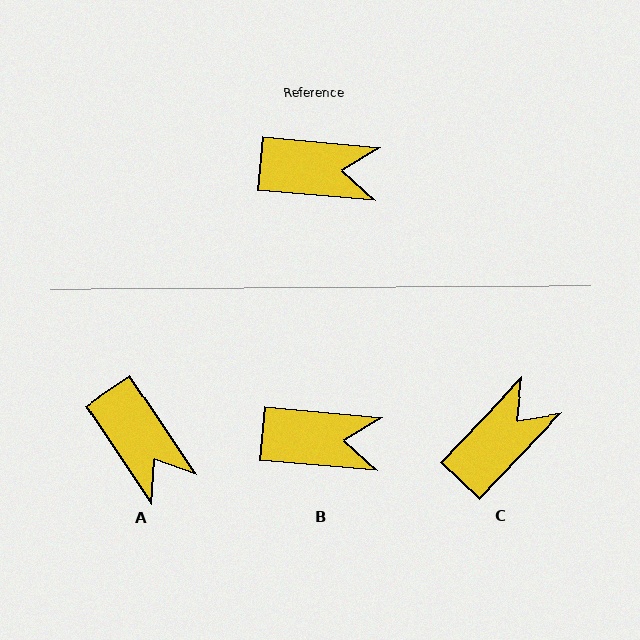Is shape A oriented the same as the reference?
No, it is off by about 51 degrees.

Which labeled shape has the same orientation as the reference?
B.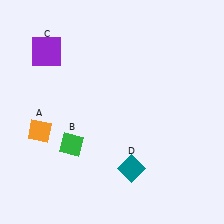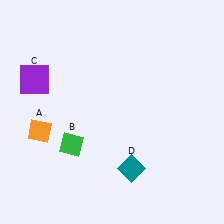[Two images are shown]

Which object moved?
The purple square (C) moved down.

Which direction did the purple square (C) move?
The purple square (C) moved down.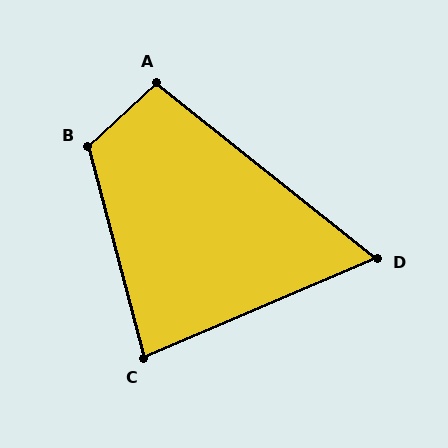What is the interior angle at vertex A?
Approximately 98 degrees (obtuse).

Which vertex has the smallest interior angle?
D, at approximately 62 degrees.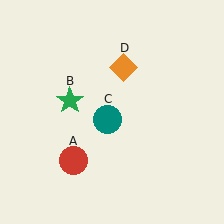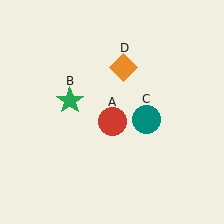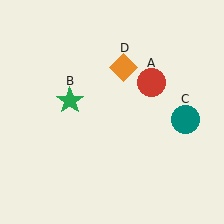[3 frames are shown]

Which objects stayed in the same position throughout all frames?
Green star (object B) and orange diamond (object D) remained stationary.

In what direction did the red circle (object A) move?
The red circle (object A) moved up and to the right.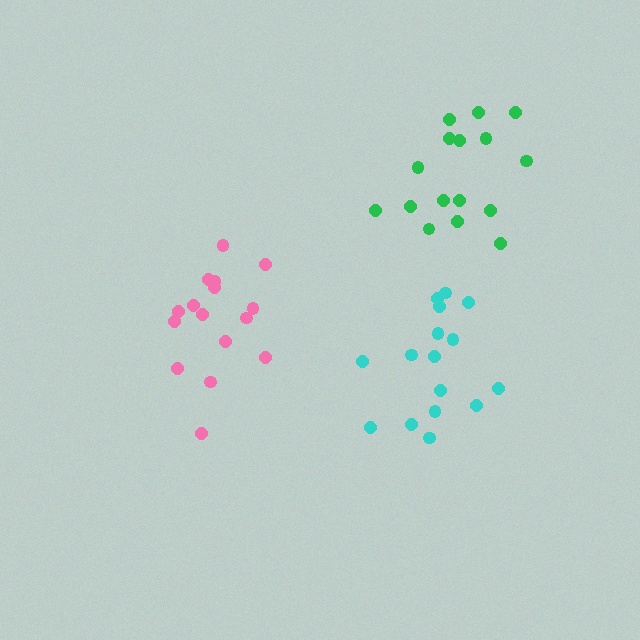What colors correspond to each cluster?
The clusters are colored: pink, green, cyan.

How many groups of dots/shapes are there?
There are 3 groups.